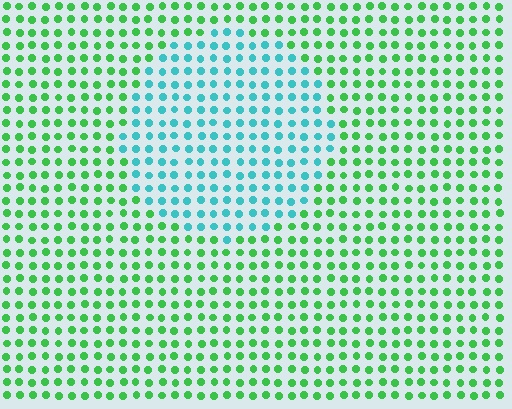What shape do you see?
I see a circle.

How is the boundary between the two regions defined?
The boundary is defined purely by a slight shift in hue (about 54 degrees). Spacing, size, and orientation are identical on both sides.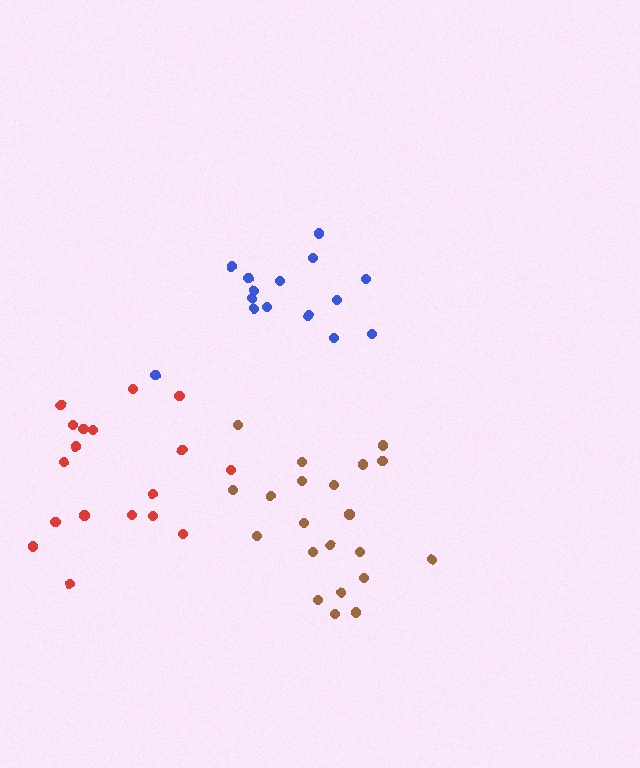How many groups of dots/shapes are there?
There are 3 groups.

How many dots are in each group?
Group 1: 21 dots, Group 2: 15 dots, Group 3: 18 dots (54 total).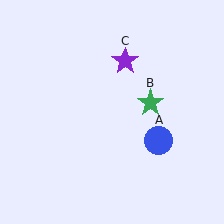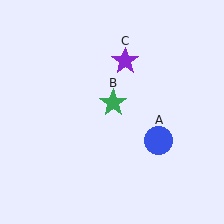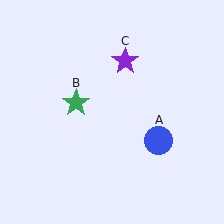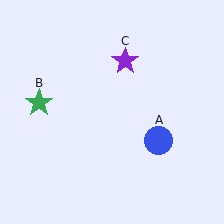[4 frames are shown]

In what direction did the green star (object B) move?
The green star (object B) moved left.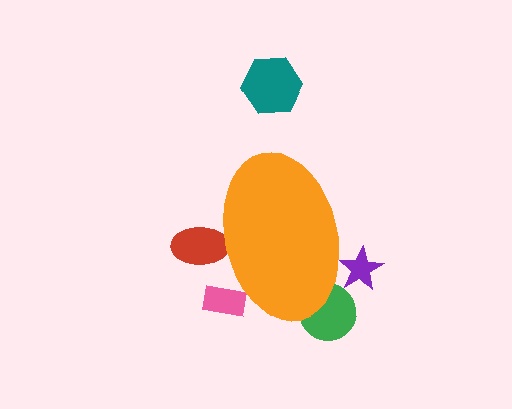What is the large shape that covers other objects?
An orange ellipse.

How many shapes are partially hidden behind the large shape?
4 shapes are partially hidden.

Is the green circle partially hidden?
Yes, the green circle is partially hidden behind the orange ellipse.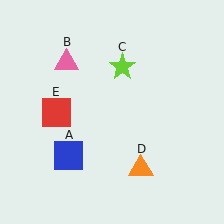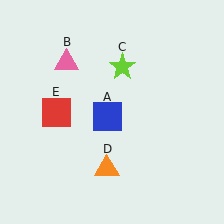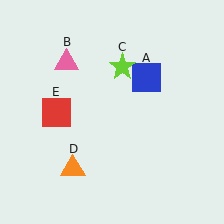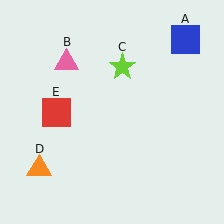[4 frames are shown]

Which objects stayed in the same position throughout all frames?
Pink triangle (object B) and lime star (object C) and red square (object E) remained stationary.